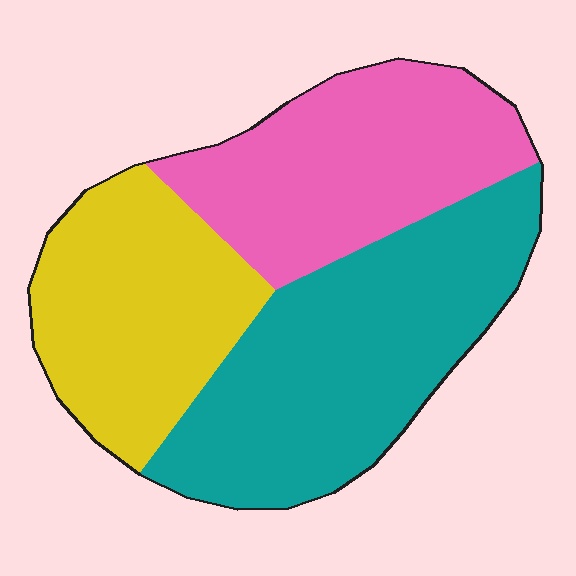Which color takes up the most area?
Teal, at roughly 40%.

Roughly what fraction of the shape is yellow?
Yellow takes up about one quarter (1/4) of the shape.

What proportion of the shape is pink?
Pink covers roughly 30% of the shape.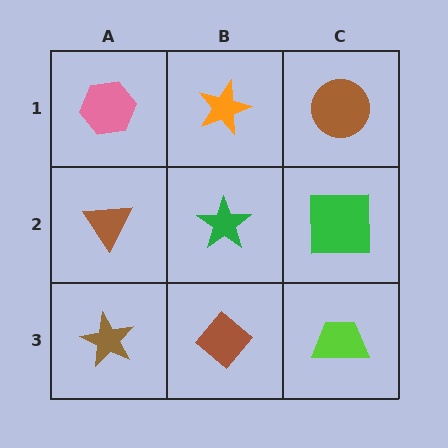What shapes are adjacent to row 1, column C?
A green square (row 2, column C), an orange star (row 1, column B).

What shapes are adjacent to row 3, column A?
A brown triangle (row 2, column A), a brown diamond (row 3, column B).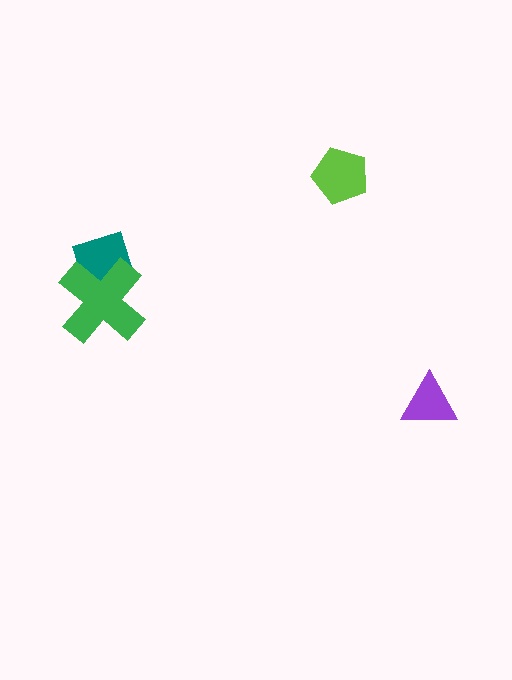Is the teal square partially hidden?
Yes, it is partially covered by another shape.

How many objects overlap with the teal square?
1 object overlaps with the teal square.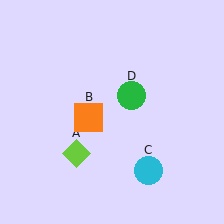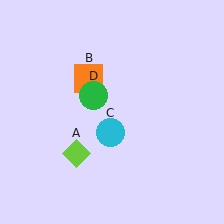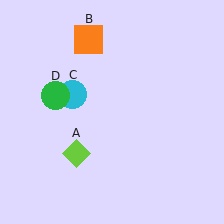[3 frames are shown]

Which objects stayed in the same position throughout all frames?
Lime diamond (object A) remained stationary.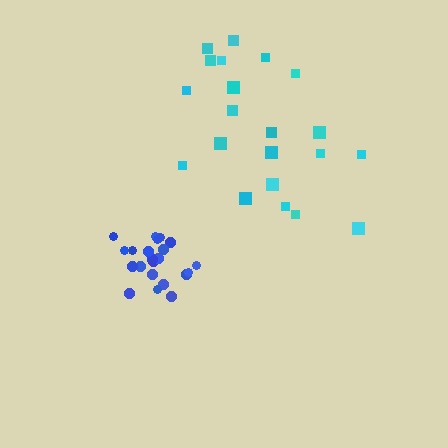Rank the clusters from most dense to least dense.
blue, cyan.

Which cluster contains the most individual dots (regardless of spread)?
Blue (22).